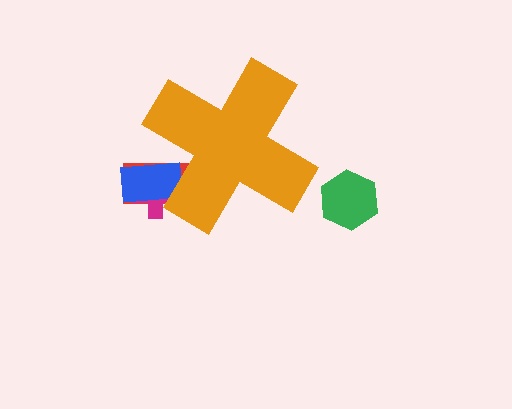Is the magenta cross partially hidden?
Yes, the magenta cross is partially hidden behind the orange cross.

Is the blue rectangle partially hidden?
Yes, the blue rectangle is partially hidden behind the orange cross.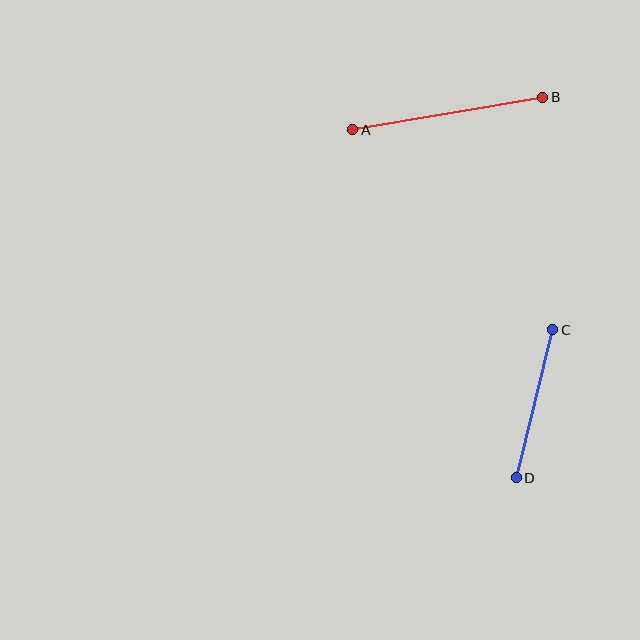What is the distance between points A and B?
The distance is approximately 193 pixels.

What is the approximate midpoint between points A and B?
The midpoint is at approximately (448, 114) pixels.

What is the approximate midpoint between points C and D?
The midpoint is at approximately (534, 404) pixels.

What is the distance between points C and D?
The distance is approximately 153 pixels.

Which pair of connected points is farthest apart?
Points A and B are farthest apart.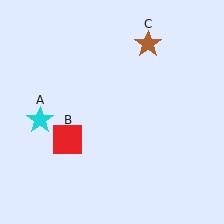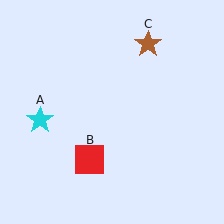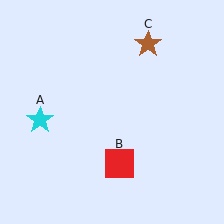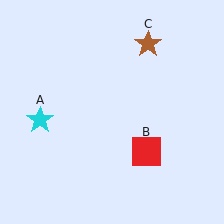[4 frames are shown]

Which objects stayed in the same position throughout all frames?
Cyan star (object A) and brown star (object C) remained stationary.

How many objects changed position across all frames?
1 object changed position: red square (object B).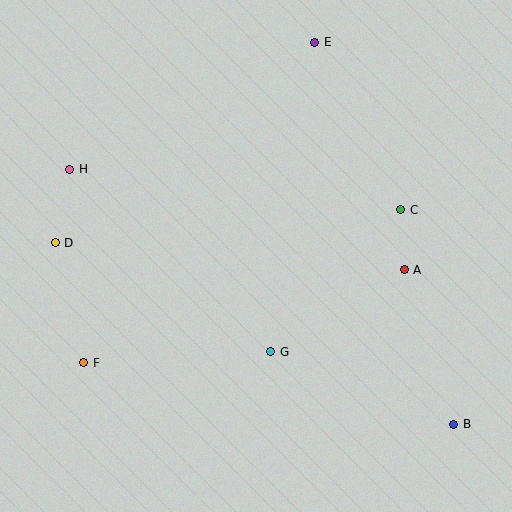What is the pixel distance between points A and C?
The distance between A and C is 60 pixels.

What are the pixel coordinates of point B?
Point B is at (454, 424).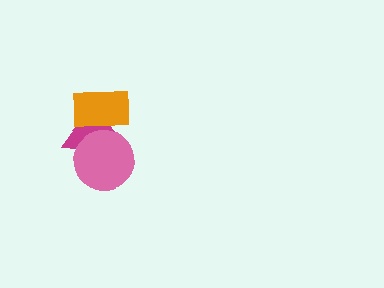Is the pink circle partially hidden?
No, no other shape covers it.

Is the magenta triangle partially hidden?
Yes, it is partially covered by another shape.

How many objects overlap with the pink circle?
1 object overlaps with the pink circle.